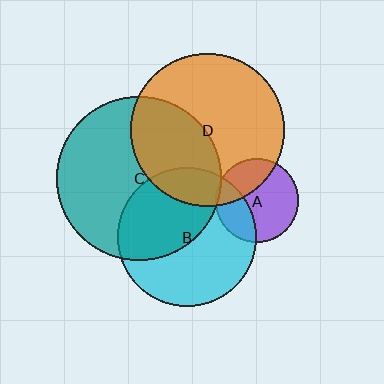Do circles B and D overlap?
Yes.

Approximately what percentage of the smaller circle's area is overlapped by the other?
Approximately 15%.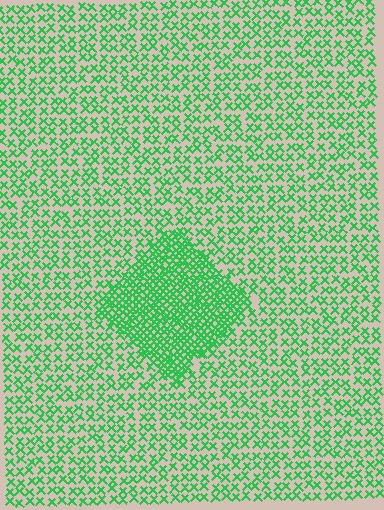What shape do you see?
I see a diamond.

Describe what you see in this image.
The image contains small green elements arranged at two different densities. A diamond-shaped region is visible where the elements are more densely packed than the surrounding area.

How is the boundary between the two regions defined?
The boundary is defined by a change in element density (approximately 2.3x ratio). All elements are the same color, size, and shape.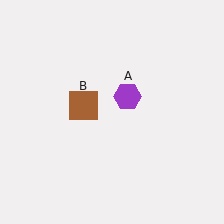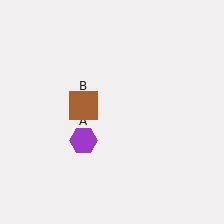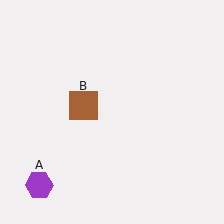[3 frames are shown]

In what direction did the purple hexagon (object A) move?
The purple hexagon (object A) moved down and to the left.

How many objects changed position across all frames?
1 object changed position: purple hexagon (object A).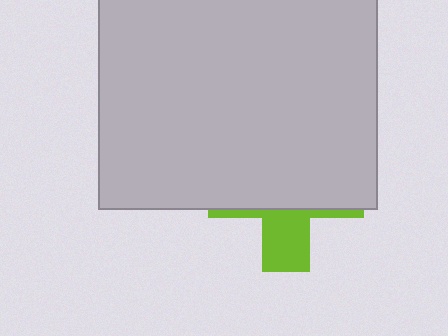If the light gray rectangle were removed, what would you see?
You would see the complete lime cross.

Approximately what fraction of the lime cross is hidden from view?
Roughly 70% of the lime cross is hidden behind the light gray rectangle.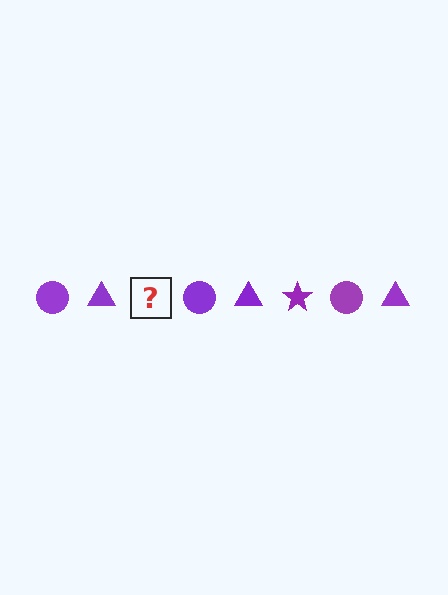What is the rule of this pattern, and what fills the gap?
The rule is that the pattern cycles through circle, triangle, star shapes in purple. The gap should be filled with a purple star.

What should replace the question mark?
The question mark should be replaced with a purple star.